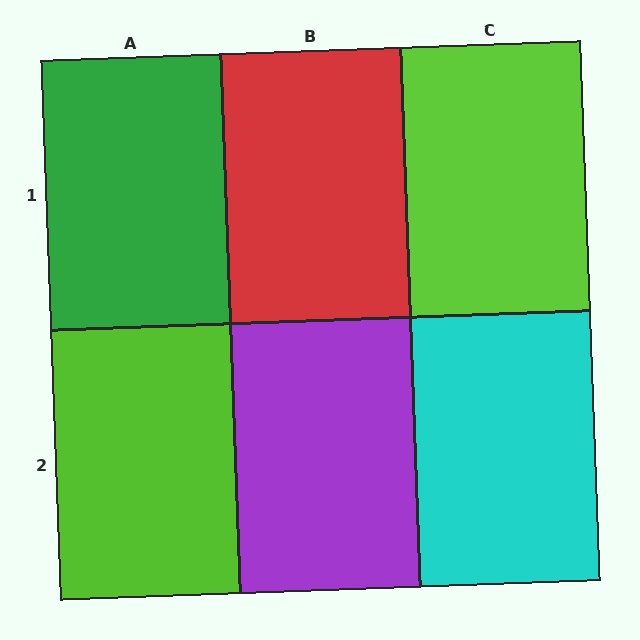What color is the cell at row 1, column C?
Lime.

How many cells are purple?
1 cell is purple.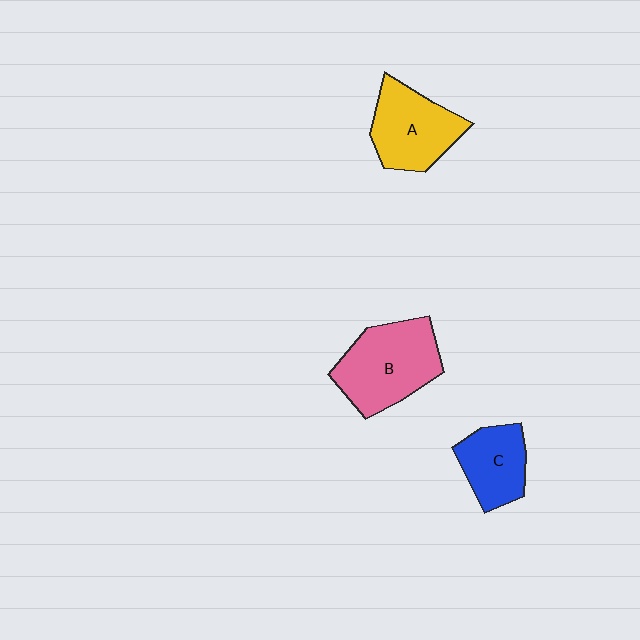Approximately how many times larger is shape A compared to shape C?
Approximately 1.3 times.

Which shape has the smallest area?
Shape C (blue).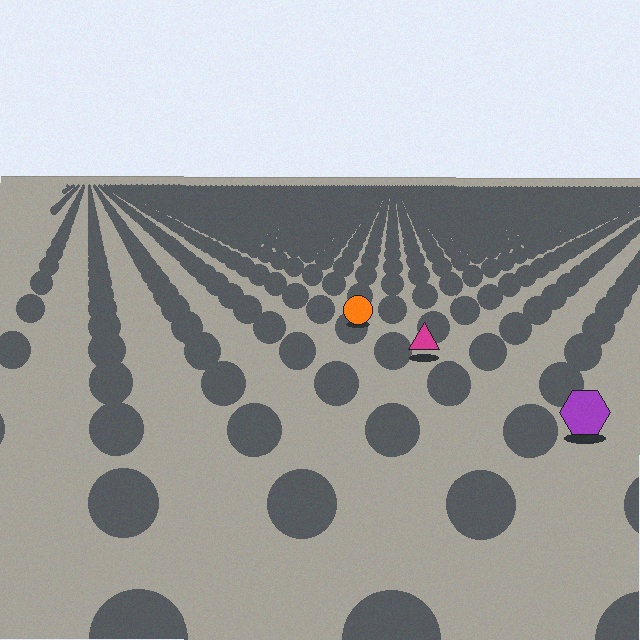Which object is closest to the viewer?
The purple hexagon is closest. The texture marks near it are larger and more spread out.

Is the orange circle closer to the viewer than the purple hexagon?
No. The purple hexagon is closer — you can tell from the texture gradient: the ground texture is coarser near it.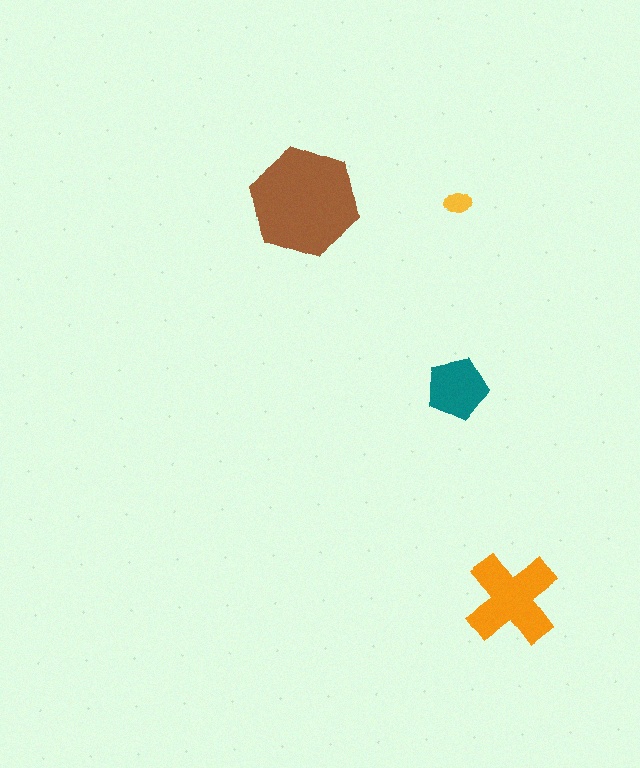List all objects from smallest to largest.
The yellow ellipse, the teal pentagon, the orange cross, the brown hexagon.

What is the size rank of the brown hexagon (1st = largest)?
1st.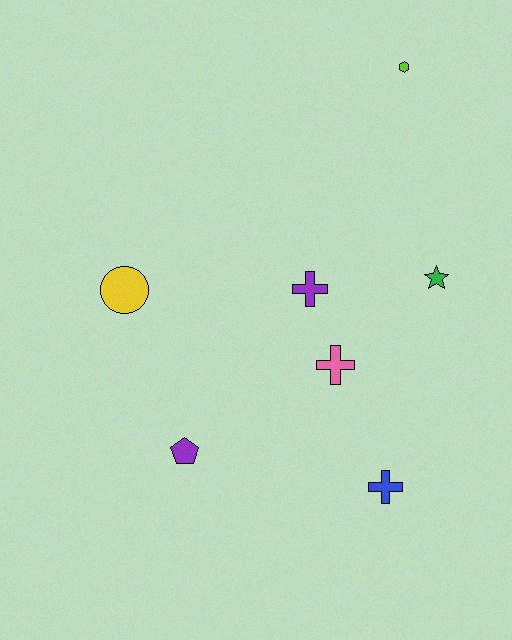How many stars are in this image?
There is 1 star.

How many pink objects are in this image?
There is 1 pink object.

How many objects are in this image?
There are 7 objects.